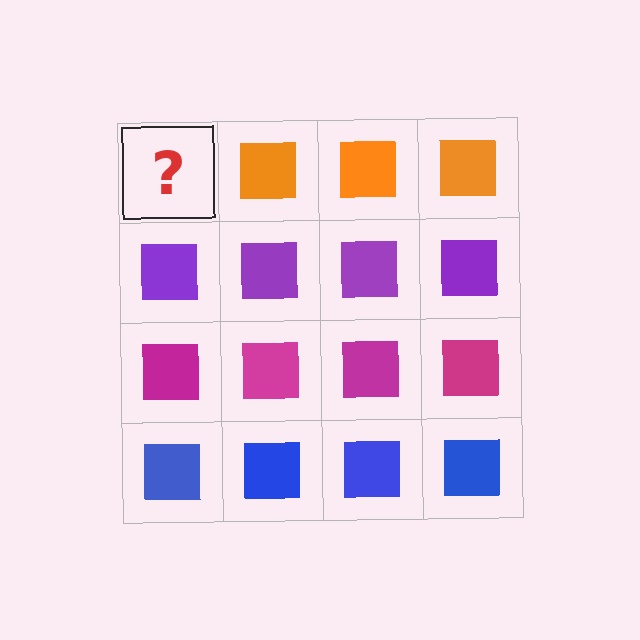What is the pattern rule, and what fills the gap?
The rule is that each row has a consistent color. The gap should be filled with an orange square.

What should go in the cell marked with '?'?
The missing cell should contain an orange square.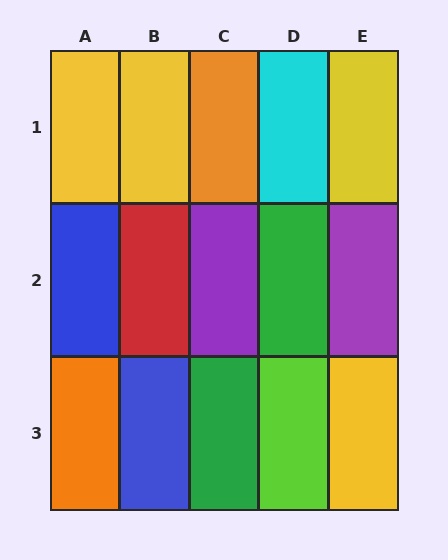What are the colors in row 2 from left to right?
Blue, red, purple, green, purple.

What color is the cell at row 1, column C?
Orange.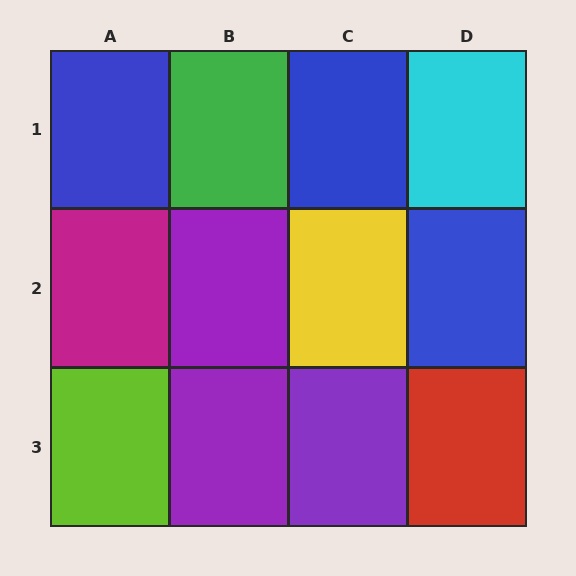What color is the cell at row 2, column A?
Magenta.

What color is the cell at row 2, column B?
Purple.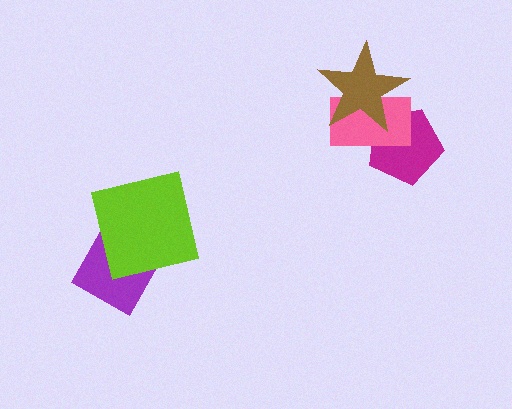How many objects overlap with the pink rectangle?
2 objects overlap with the pink rectangle.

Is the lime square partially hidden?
No, no other shape covers it.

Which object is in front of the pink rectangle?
The brown star is in front of the pink rectangle.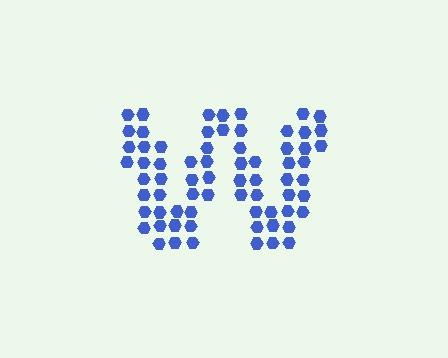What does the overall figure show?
The overall figure shows the letter W.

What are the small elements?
The small elements are hexagons.